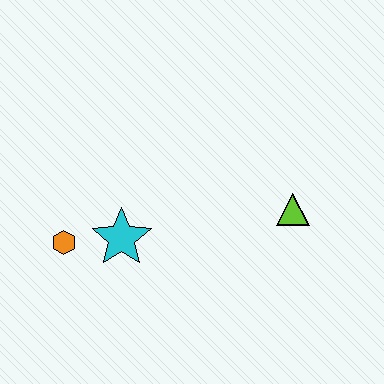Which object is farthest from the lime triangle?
The orange hexagon is farthest from the lime triangle.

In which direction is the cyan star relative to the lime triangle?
The cyan star is to the left of the lime triangle.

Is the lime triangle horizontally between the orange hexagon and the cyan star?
No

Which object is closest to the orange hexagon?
The cyan star is closest to the orange hexagon.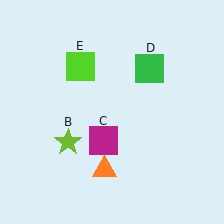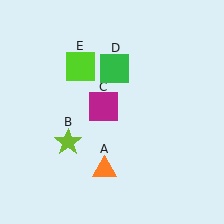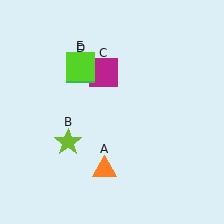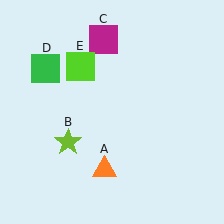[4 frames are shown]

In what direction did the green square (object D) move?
The green square (object D) moved left.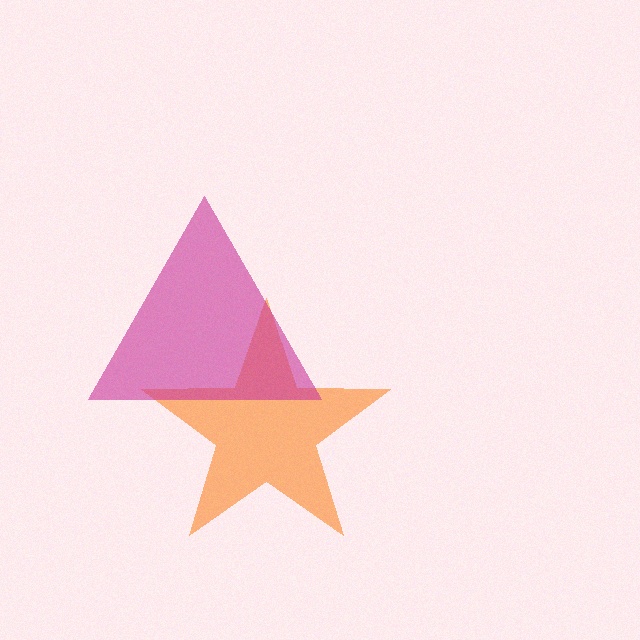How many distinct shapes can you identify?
There are 2 distinct shapes: an orange star, a magenta triangle.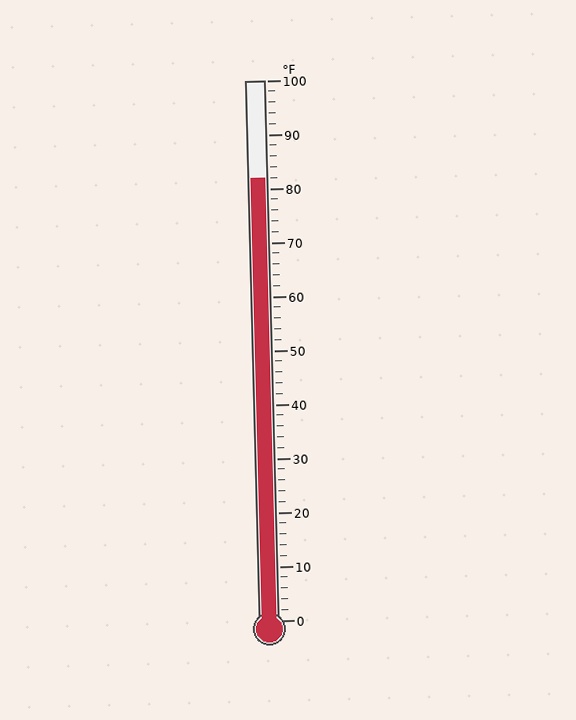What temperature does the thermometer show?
The thermometer shows approximately 82°F.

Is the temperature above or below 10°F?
The temperature is above 10°F.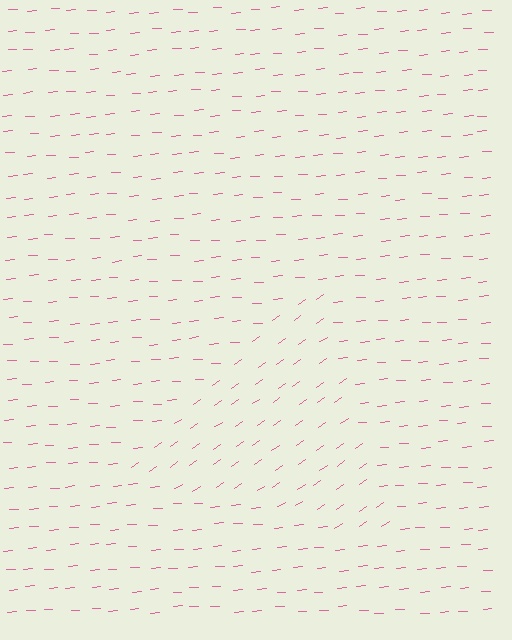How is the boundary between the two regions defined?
The boundary is defined purely by a change in line orientation (approximately 30 degrees difference). All lines are the same color and thickness.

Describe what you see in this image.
The image is filled with small pink line segments. A triangle region in the image has lines oriented differently from the surrounding lines, creating a visible texture boundary.